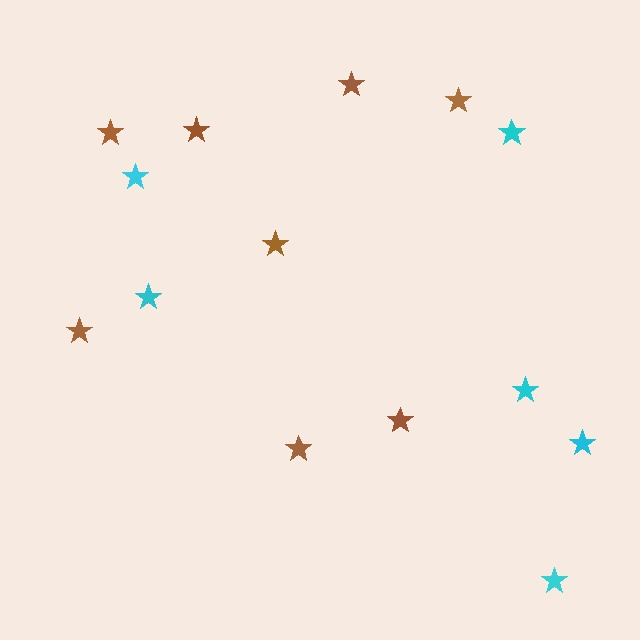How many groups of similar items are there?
There are 2 groups: one group of cyan stars (6) and one group of brown stars (8).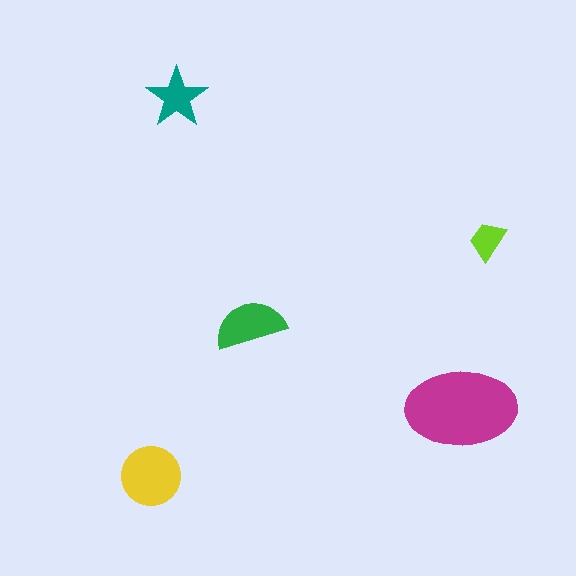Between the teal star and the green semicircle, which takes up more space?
The green semicircle.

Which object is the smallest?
The lime trapezoid.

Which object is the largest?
The magenta ellipse.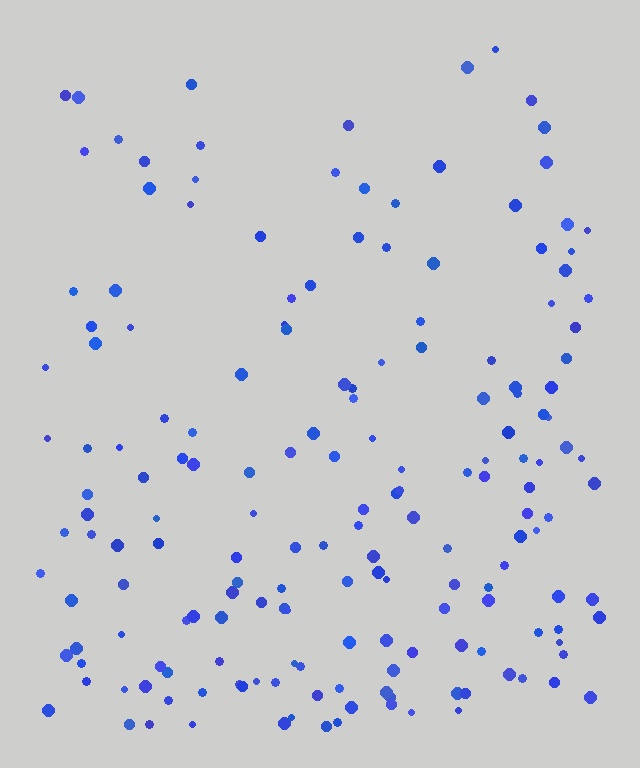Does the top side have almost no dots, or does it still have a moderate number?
Still a moderate number, just noticeably fewer than the bottom.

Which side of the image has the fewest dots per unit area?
The top.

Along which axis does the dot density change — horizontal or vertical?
Vertical.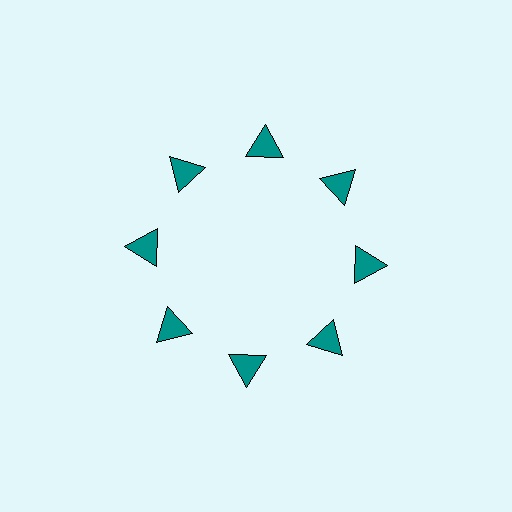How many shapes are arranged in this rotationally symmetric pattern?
There are 8 shapes, arranged in 8 groups of 1.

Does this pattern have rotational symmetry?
Yes, this pattern has 8-fold rotational symmetry. It looks the same after rotating 45 degrees around the center.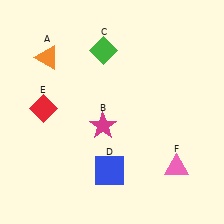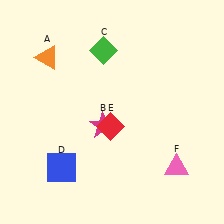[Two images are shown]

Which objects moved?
The objects that moved are: the blue square (D), the red diamond (E).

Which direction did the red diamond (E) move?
The red diamond (E) moved right.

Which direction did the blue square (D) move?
The blue square (D) moved left.